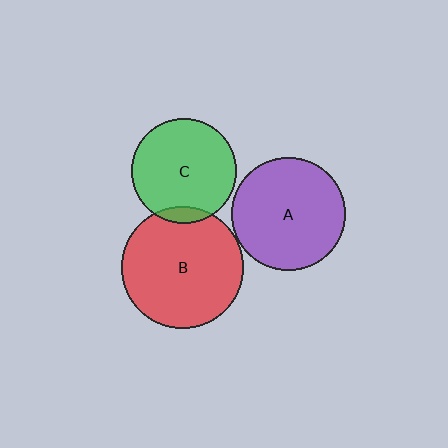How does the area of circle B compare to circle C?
Approximately 1.3 times.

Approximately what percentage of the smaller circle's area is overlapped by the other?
Approximately 10%.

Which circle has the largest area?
Circle B (red).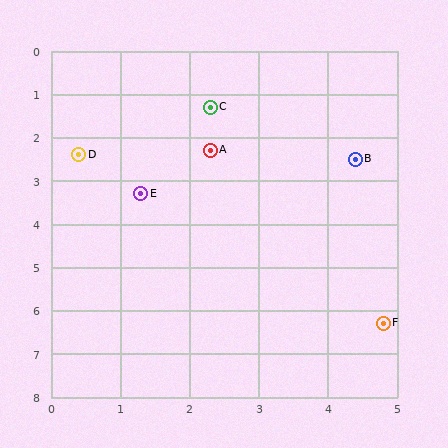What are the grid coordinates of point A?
Point A is at approximately (2.3, 2.3).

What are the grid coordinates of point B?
Point B is at approximately (4.4, 2.5).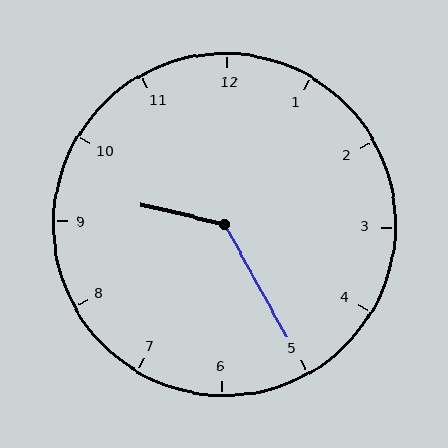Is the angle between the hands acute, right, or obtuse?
It is obtuse.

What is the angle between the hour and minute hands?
Approximately 132 degrees.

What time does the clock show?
9:25.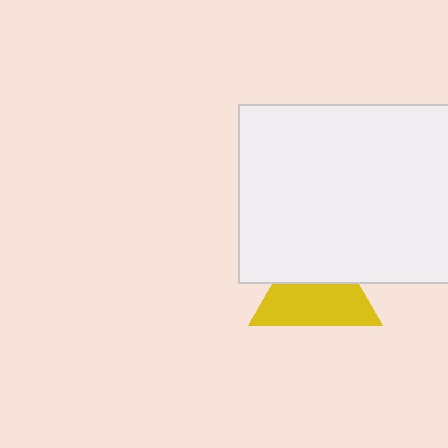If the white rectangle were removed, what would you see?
You would see the complete yellow triangle.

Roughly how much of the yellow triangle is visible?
About half of it is visible (roughly 59%).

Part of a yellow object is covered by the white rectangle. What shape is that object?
It is a triangle.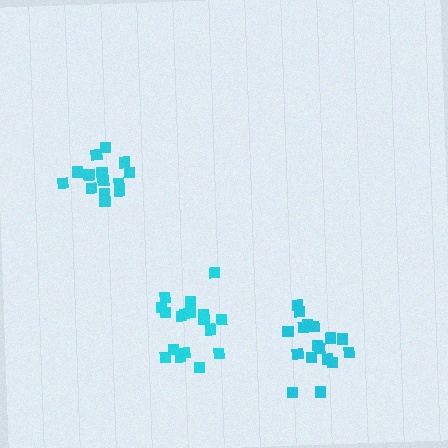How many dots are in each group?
Group 1: 17 dots, Group 2: 15 dots, Group 3: 18 dots (50 total).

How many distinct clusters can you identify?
There are 3 distinct clusters.